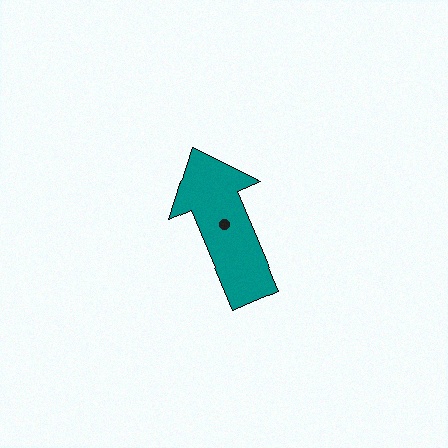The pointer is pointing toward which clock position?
Roughly 11 o'clock.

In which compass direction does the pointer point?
Northwest.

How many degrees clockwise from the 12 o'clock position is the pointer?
Approximately 337 degrees.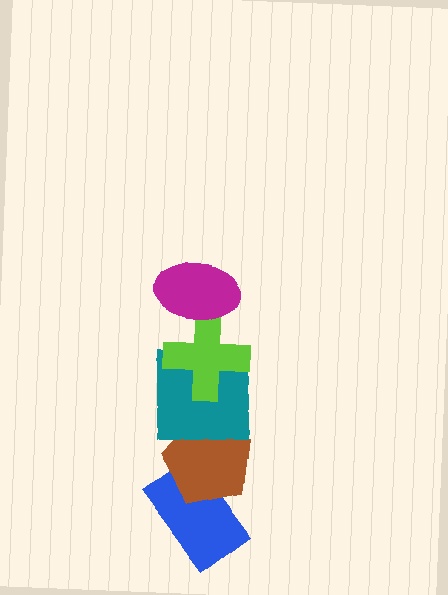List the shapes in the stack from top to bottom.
From top to bottom: the magenta ellipse, the lime cross, the teal square, the brown pentagon, the blue rectangle.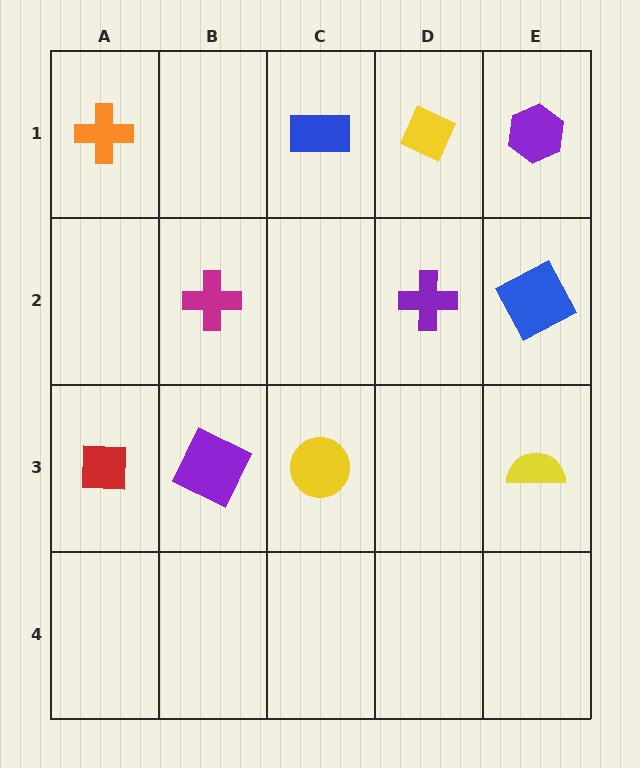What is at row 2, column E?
A blue square.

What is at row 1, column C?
A blue rectangle.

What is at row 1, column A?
An orange cross.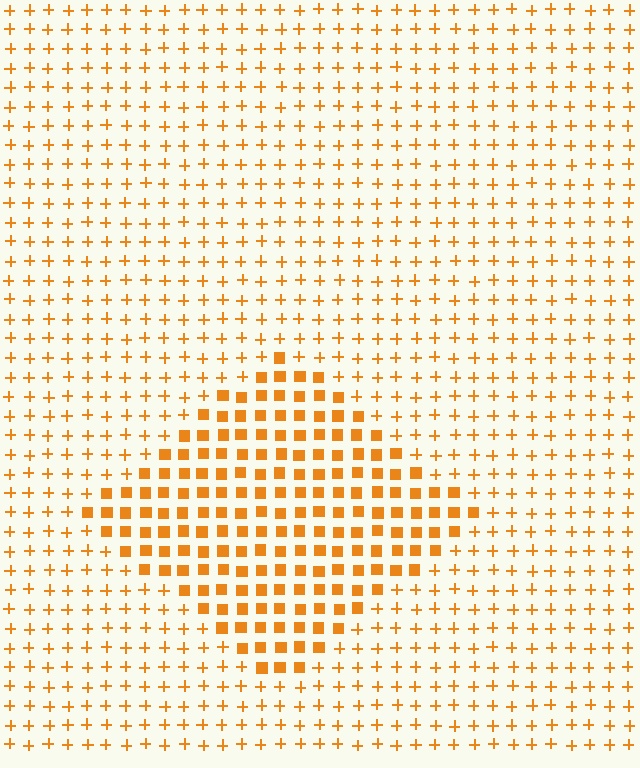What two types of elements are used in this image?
The image uses squares inside the diamond region and plus signs outside it.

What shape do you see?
I see a diamond.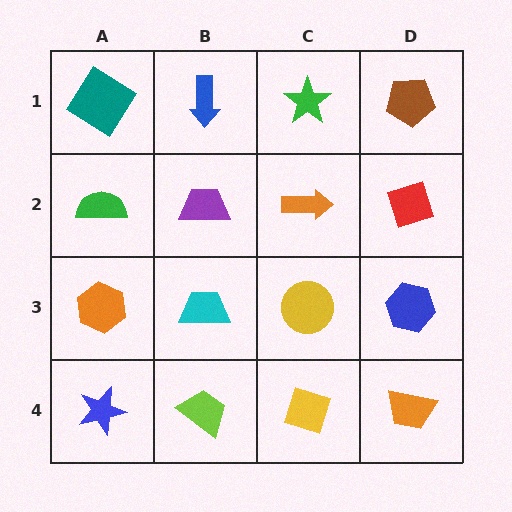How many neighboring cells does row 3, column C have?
4.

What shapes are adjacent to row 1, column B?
A purple trapezoid (row 2, column B), a teal diamond (row 1, column A), a green star (row 1, column C).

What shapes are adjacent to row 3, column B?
A purple trapezoid (row 2, column B), a lime trapezoid (row 4, column B), an orange hexagon (row 3, column A), a yellow circle (row 3, column C).